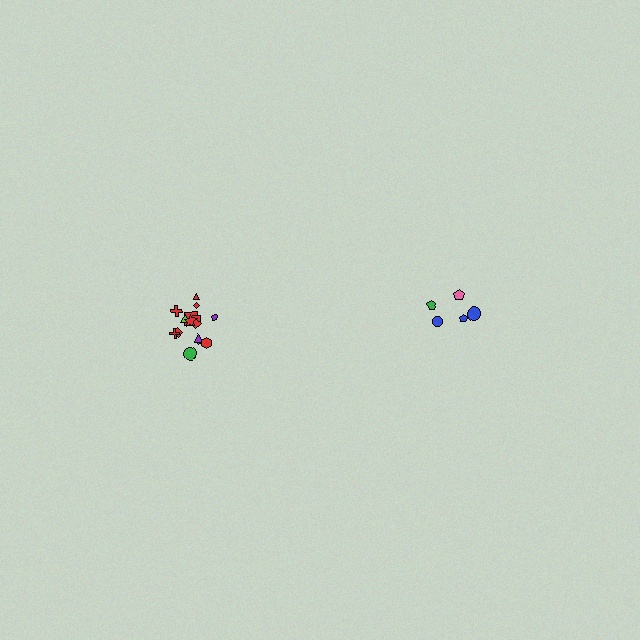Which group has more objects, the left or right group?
The left group.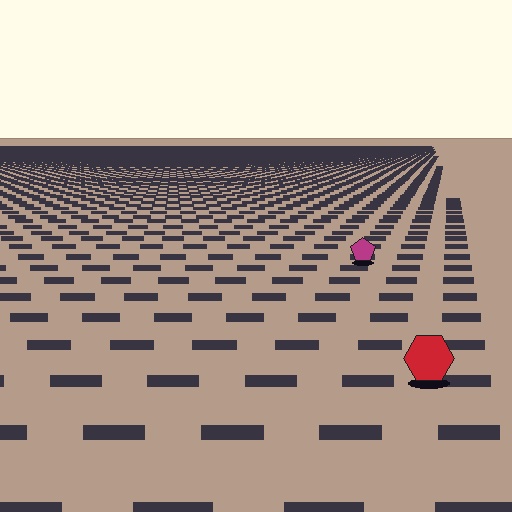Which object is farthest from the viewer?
The magenta pentagon is farthest from the viewer. It appears smaller and the ground texture around it is denser.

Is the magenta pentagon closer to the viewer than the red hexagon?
No. The red hexagon is closer — you can tell from the texture gradient: the ground texture is coarser near it.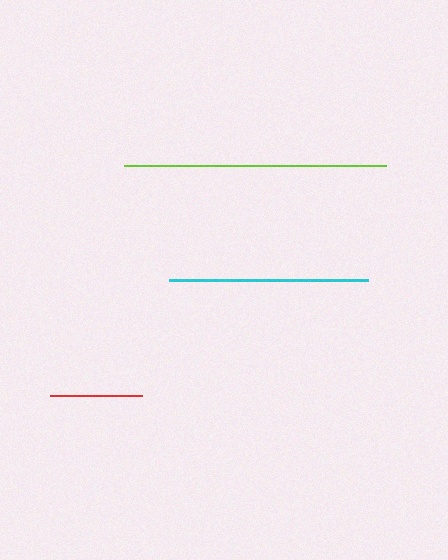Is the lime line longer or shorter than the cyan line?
The lime line is longer than the cyan line.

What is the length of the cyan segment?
The cyan segment is approximately 199 pixels long.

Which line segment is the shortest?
The red line is the shortest at approximately 92 pixels.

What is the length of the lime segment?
The lime segment is approximately 263 pixels long.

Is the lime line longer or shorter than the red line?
The lime line is longer than the red line.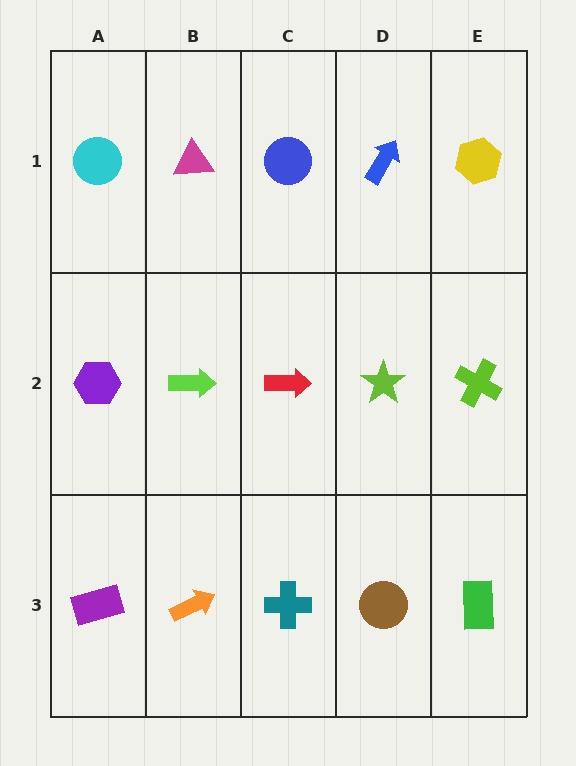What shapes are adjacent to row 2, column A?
A cyan circle (row 1, column A), a purple rectangle (row 3, column A), a lime arrow (row 2, column B).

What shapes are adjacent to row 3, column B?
A lime arrow (row 2, column B), a purple rectangle (row 3, column A), a teal cross (row 3, column C).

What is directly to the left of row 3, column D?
A teal cross.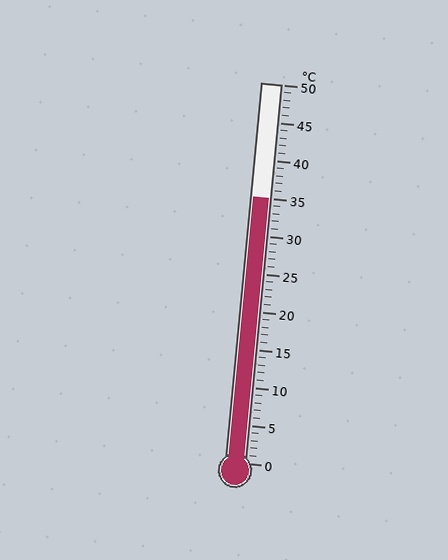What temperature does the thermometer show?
The thermometer shows approximately 35°C.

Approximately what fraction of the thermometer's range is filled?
The thermometer is filled to approximately 70% of its range.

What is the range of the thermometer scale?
The thermometer scale ranges from 0°C to 50°C.